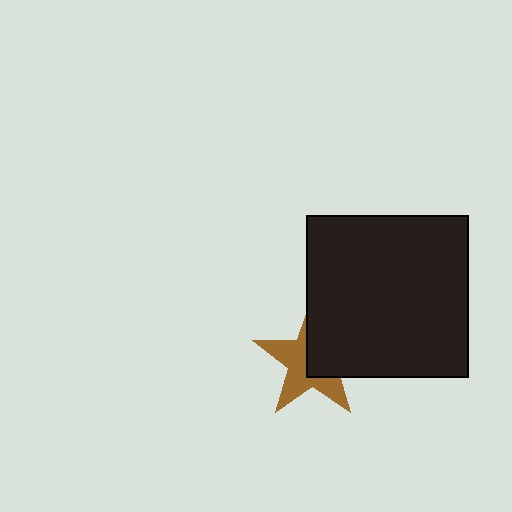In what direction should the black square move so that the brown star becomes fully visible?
The black square should move toward the upper-right. That is the shortest direction to clear the overlap and leave the brown star fully visible.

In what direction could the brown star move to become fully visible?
The brown star could move toward the lower-left. That would shift it out from behind the black square entirely.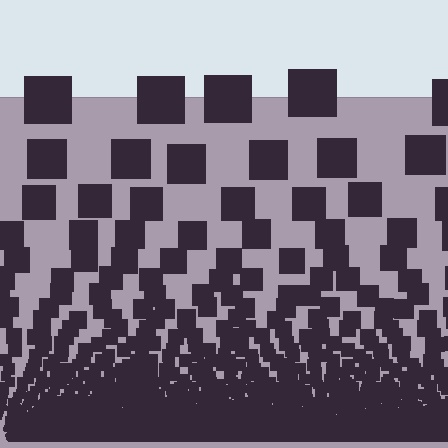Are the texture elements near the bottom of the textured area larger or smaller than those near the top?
Smaller. The gradient is inverted — elements near the bottom are smaller and denser.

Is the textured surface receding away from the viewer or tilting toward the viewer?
The surface appears to tilt toward the viewer. Texture elements get larger and sparser toward the top.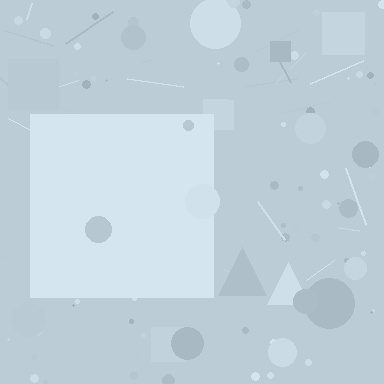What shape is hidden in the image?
A square is hidden in the image.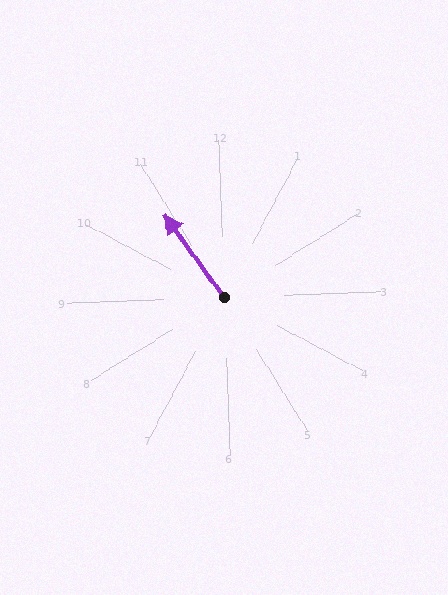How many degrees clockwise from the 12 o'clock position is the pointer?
Approximately 326 degrees.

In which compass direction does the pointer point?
Northwest.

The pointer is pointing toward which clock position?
Roughly 11 o'clock.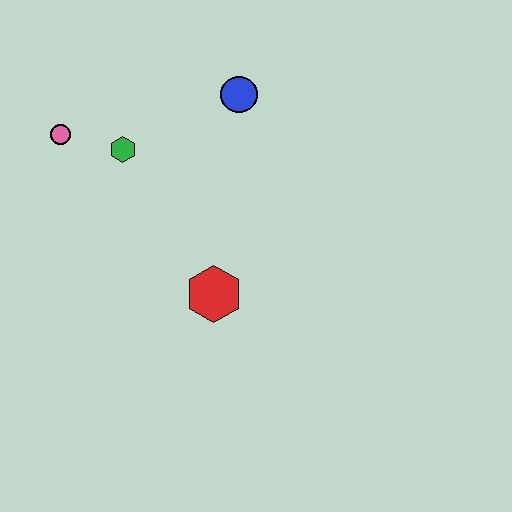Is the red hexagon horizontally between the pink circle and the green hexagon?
No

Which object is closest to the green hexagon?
The pink circle is closest to the green hexagon.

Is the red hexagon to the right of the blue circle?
No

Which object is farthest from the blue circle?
The red hexagon is farthest from the blue circle.